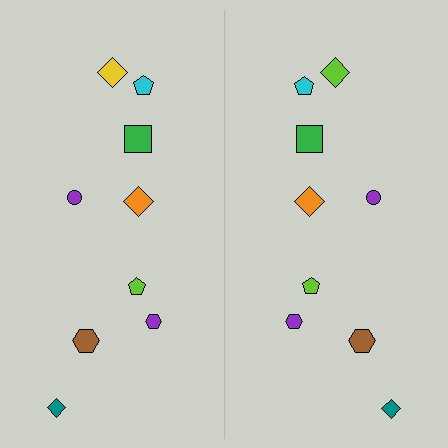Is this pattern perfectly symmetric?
No, the pattern is not perfectly symmetric. The lime diamond on the right side breaks the symmetry — its mirror counterpart is yellow.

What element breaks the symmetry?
The lime diamond on the right side breaks the symmetry — its mirror counterpart is yellow.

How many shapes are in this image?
There are 18 shapes in this image.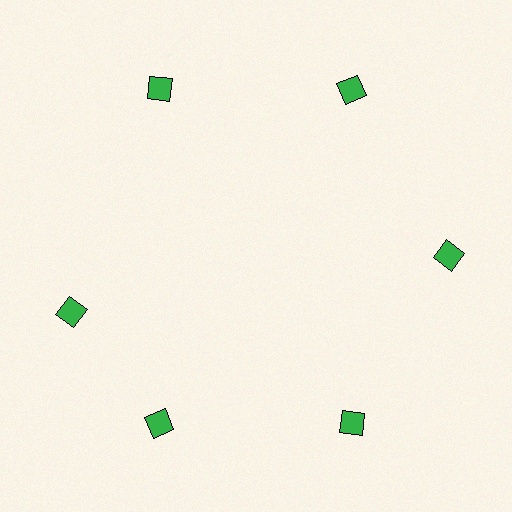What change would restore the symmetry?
The symmetry would be restored by rotating it back into even spacing with its neighbors so that all 6 squares sit at equal angles and equal distance from the center.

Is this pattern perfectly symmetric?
No. The 6 green squares are arranged in a ring, but one element near the 9 o'clock position is rotated out of alignment along the ring, breaking the 6-fold rotational symmetry.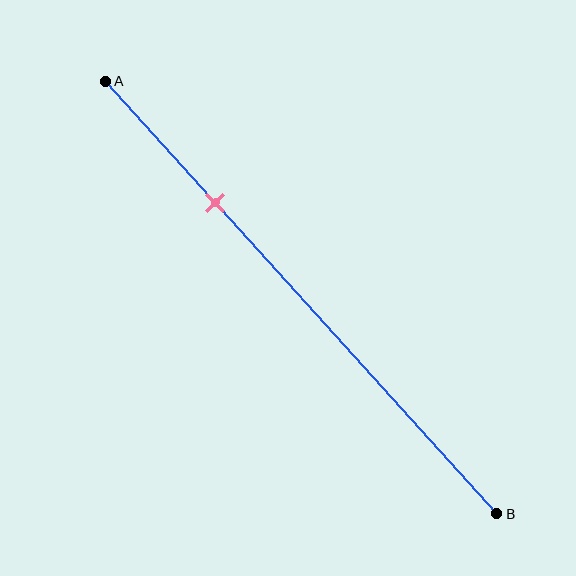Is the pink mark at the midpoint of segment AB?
No, the mark is at about 30% from A, not at the 50% midpoint.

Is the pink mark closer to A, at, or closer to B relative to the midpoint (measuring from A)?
The pink mark is closer to point A than the midpoint of segment AB.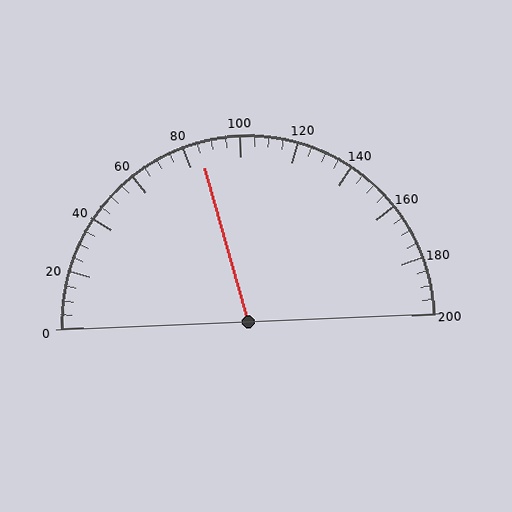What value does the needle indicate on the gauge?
The needle indicates approximately 85.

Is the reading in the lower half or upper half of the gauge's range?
The reading is in the lower half of the range (0 to 200).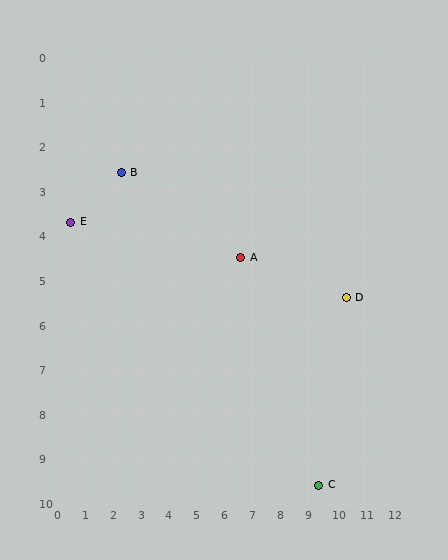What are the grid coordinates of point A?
Point A is at approximately (6.6, 4.5).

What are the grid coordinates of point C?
Point C is at approximately (9.4, 9.6).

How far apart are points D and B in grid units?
Points D and B are about 8.6 grid units apart.